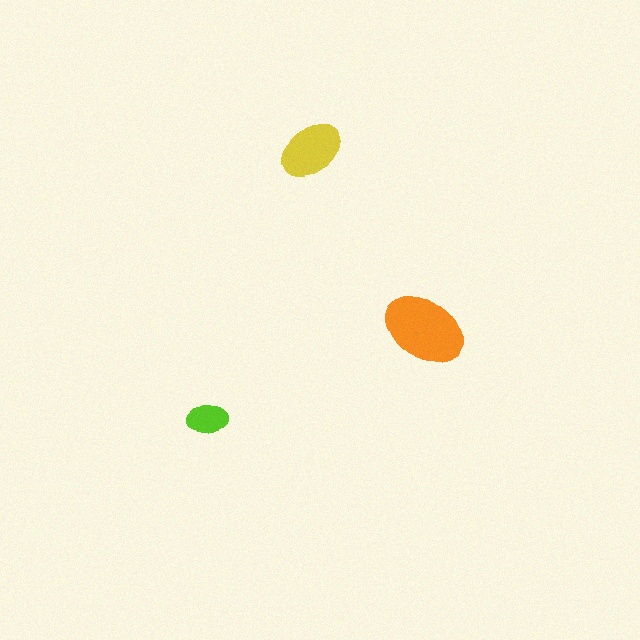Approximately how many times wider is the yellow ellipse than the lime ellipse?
About 1.5 times wider.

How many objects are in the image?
There are 3 objects in the image.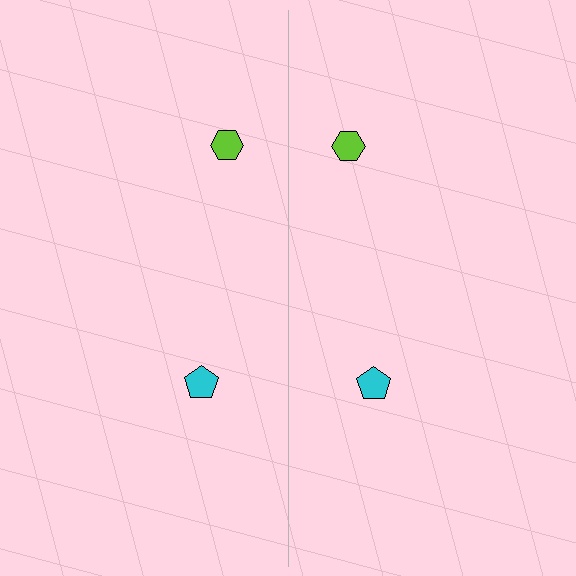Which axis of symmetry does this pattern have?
The pattern has a vertical axis of symmetry running through the center of the image.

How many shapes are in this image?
There are 4 shapes in this image.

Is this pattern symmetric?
Yes, this pattern has bilateral (reflection) symmetry.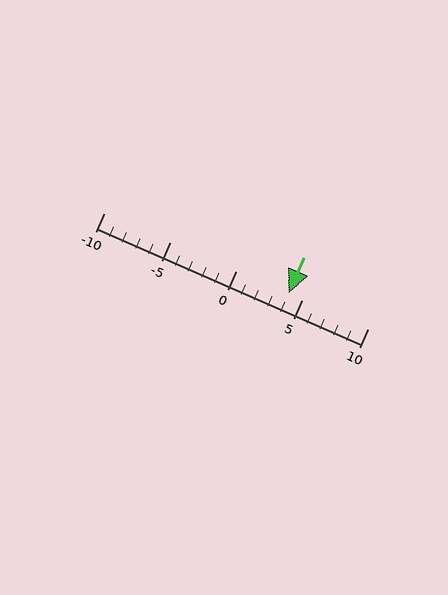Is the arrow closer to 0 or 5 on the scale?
The arrow is closer to 5.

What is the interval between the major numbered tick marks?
The major tick marks are spaced 5 units apart.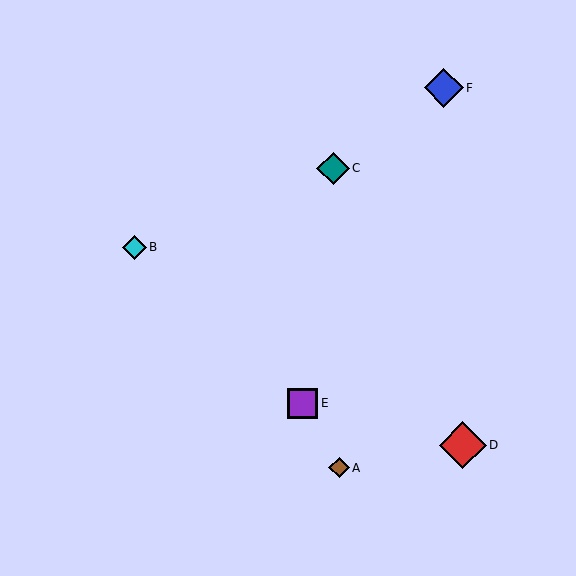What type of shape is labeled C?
Shape C is a teal diamond.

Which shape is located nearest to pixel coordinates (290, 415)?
The purple square (labeled E) at (303, 403) is nearest to that location.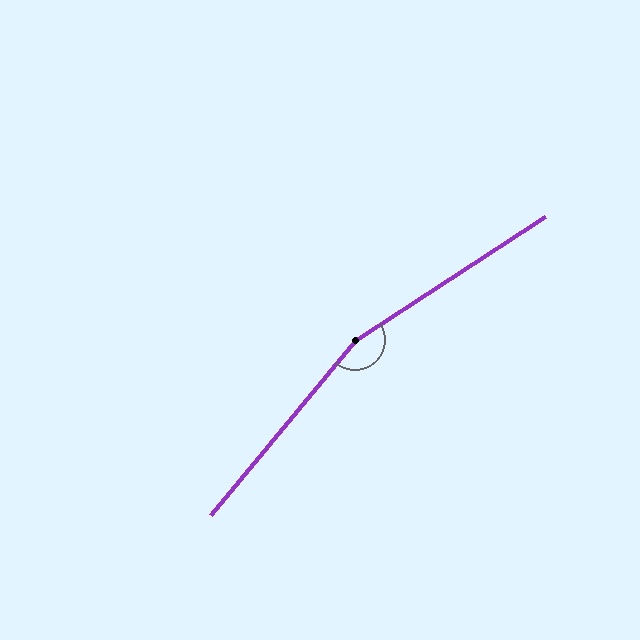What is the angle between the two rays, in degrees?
Approximately 163 degrees.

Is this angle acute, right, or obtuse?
It is obtuse.